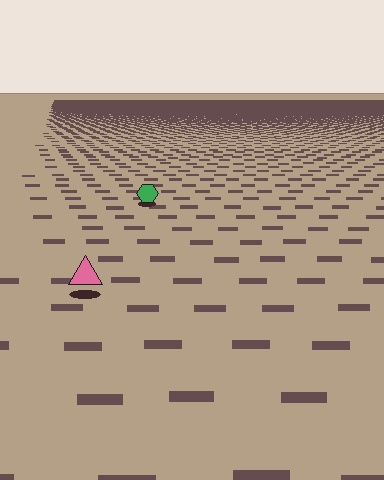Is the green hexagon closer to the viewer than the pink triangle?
No. The pink triangle is closer — you can tell from the texture gradient: the ground texture is coarser near it.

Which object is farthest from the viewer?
The green hexagon is farthest from the viewer. It appears smaller and the ground texture around it is denser.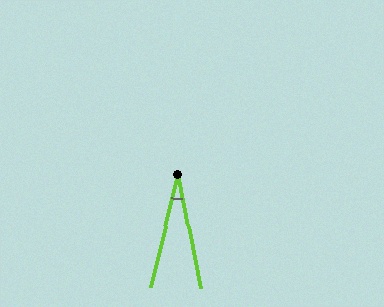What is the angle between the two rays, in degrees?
Approximately 25 degrees.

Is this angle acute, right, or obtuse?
It is acute.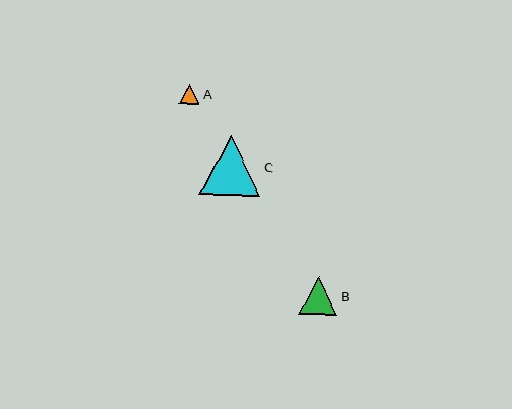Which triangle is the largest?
Triangle C is the largest with a size of approximately 61 pixels.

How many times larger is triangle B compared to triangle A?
Triangle B is approximately 1.9 times the size of triangle A.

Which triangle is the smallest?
Triangle A is the smallest with a size of approximately 20 pixels.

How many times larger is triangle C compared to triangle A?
Triangle C is approximately 3.0 times the size of triangle A.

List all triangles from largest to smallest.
From largest to smallest: C, B, A.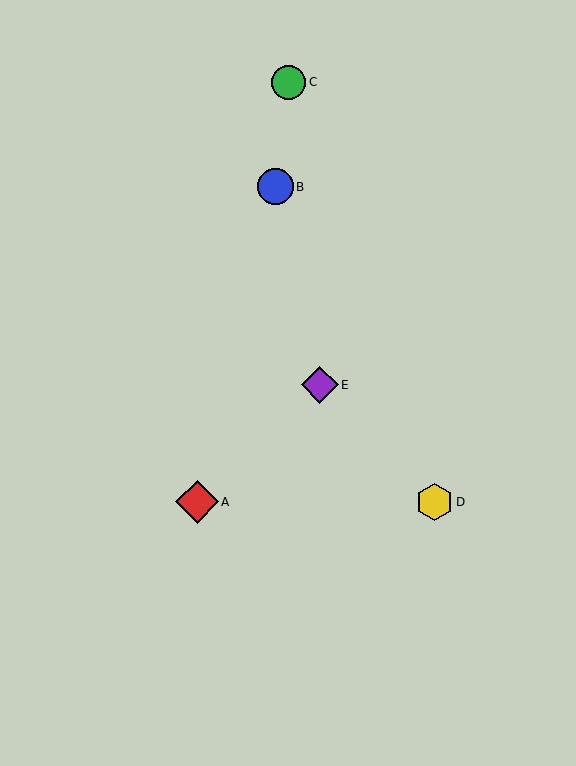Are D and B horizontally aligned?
No, D is at y≈502 and B is at y≈187.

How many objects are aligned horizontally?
2 objects (A, D) are aligned horizontally.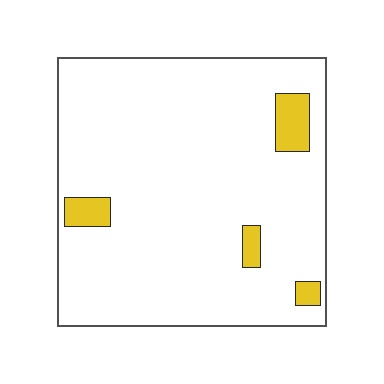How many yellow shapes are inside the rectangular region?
4.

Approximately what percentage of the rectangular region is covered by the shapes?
Approximately 5%.